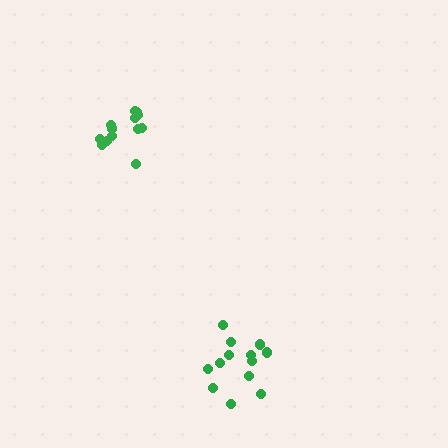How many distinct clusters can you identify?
There are 2 distinct clusters.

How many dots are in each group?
Group 1: 13 dots, Group 2: 13 dots (26 total).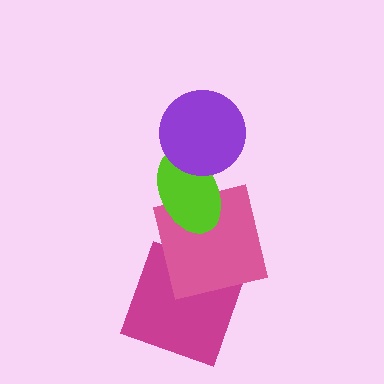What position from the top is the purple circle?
The purple circle is 1st from the top.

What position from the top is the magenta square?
The magenta square is 4th from the top.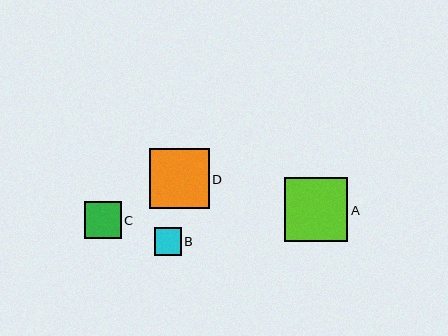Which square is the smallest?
Square B is the smallest with a size of approximately 27 pixels.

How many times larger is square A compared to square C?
Square A is approximately 1.7 times the size of square C.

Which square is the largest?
Square A is the largest with a size of approximately 63 pixels.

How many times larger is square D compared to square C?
Square D is approximately 1.6 times the size of square C.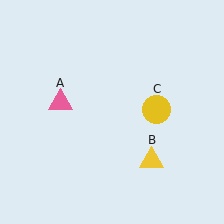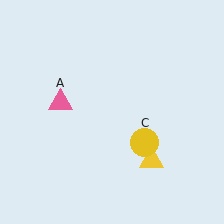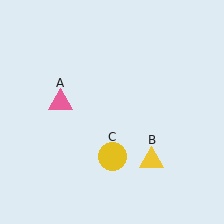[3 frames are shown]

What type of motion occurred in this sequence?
The yellow circle (object C) rotated clockwise around the center of the scene.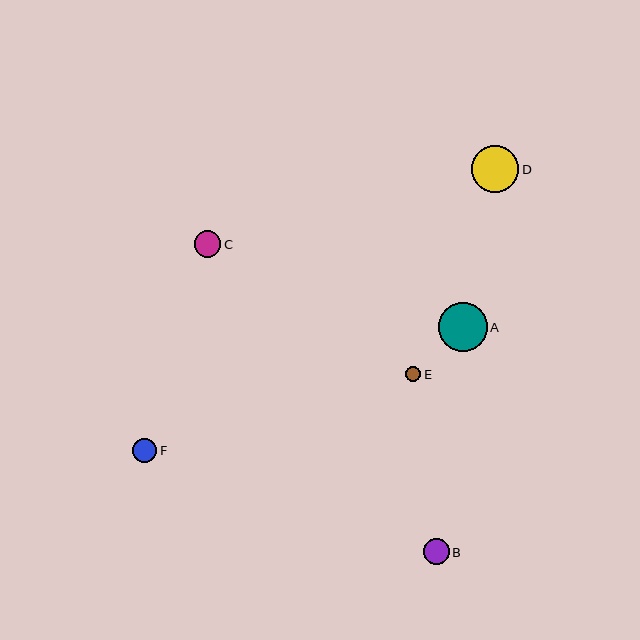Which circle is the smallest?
Circle E is the smallest with a size of approximately 15 pixels.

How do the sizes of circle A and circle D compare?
Circle A and circle D are approximately the same size.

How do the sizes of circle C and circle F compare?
Circle C and circle F are approximately the same size.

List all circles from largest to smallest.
From largest to smallest: A, D, C, B, F, E.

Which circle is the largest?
Circle A is the largest with a size of approximately 49 pixels.